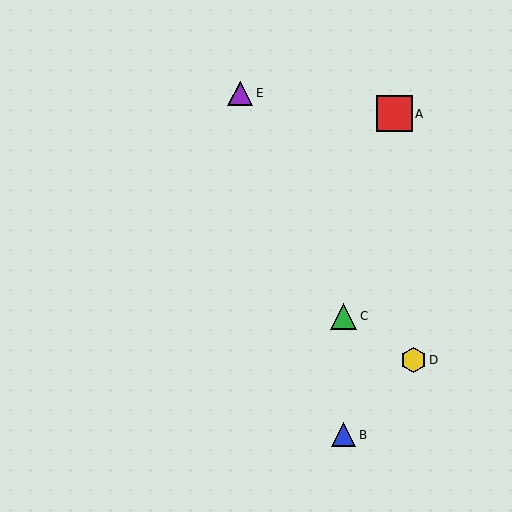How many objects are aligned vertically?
2 objects (B, C) are aligned vertically.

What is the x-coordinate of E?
Object E is at x≈240.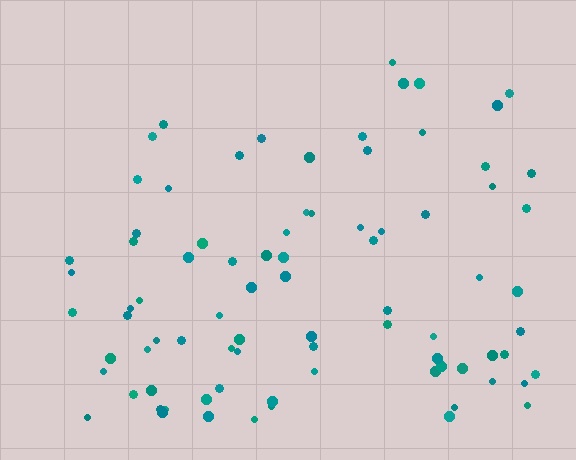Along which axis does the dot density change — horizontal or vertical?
Vertical.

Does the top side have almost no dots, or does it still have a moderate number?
Still a moderate number, just noticeably fewer than the bottom.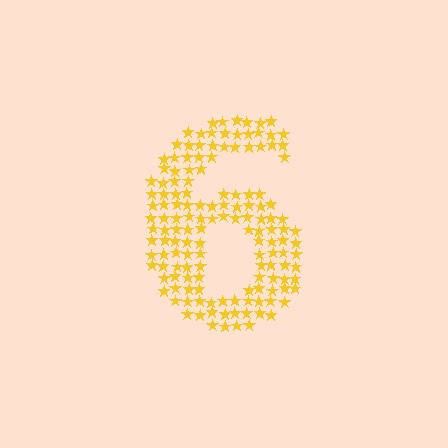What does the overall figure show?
The overall figure shows the digit 6.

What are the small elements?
The small elements are stars.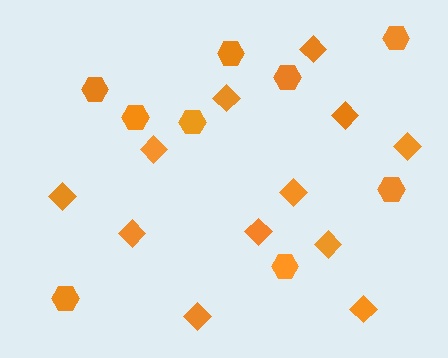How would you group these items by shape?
There are 2 groups: one group of diamonds (12) and one group of hexagons (9).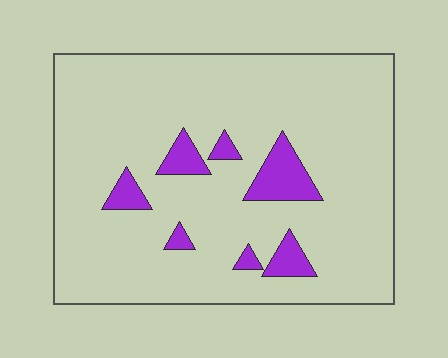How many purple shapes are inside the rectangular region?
7.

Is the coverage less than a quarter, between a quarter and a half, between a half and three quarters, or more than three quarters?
Less than a quarter.